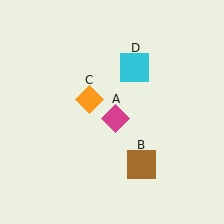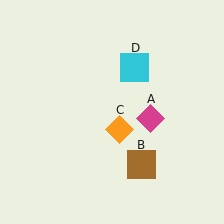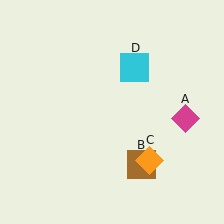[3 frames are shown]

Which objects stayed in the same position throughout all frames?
Brown square (object B) and cyan square (object D) remained stationary.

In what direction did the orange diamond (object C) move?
The orange diamond (object C) moved down and to the right.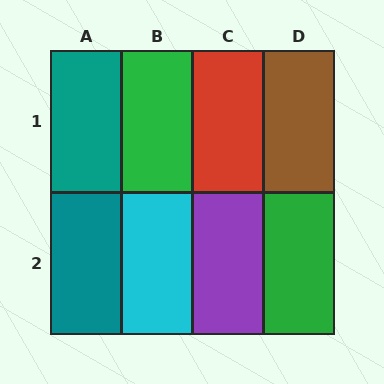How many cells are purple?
1 cell is purple.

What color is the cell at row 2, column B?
Cyan.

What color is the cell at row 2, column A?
Teal.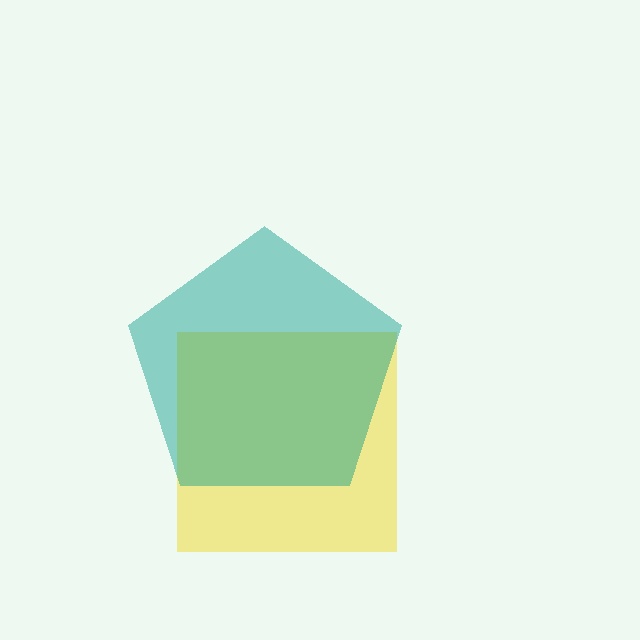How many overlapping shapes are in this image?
There are 2 overlapping shapes in the image.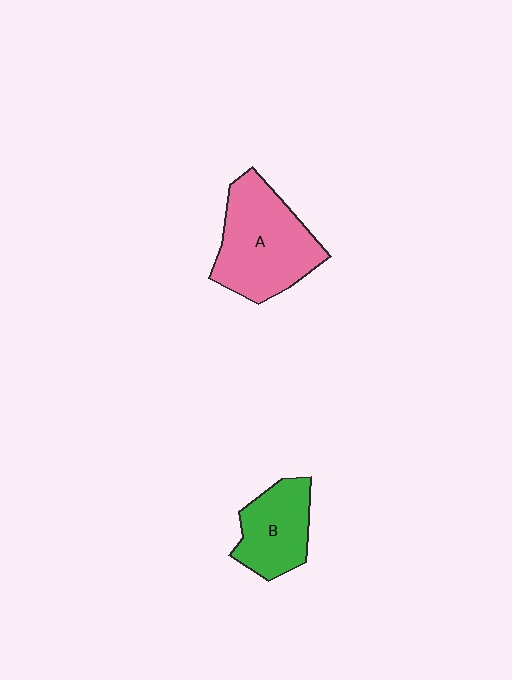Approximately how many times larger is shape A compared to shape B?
Approximately 1.6 times.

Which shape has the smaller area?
Shape B (green).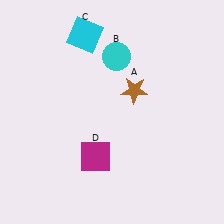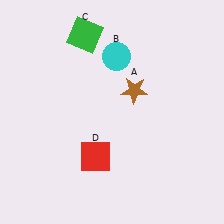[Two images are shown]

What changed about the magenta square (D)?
In Image 1, D is magenta. In Image 2, it changed to red.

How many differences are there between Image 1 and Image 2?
There are 2 differences between the two images.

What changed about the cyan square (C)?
In Image 1, C is cyan. In Image 2, it changed to green.